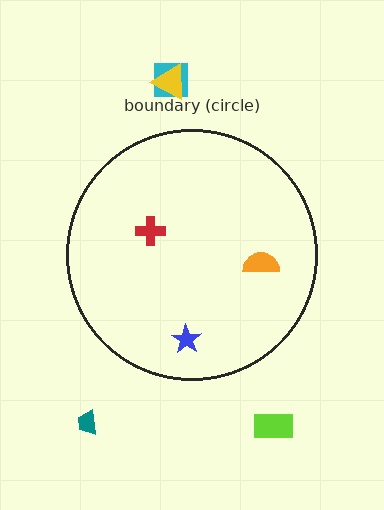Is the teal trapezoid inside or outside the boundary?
Outside.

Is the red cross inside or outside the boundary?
Inside.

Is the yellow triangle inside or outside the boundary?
Outside.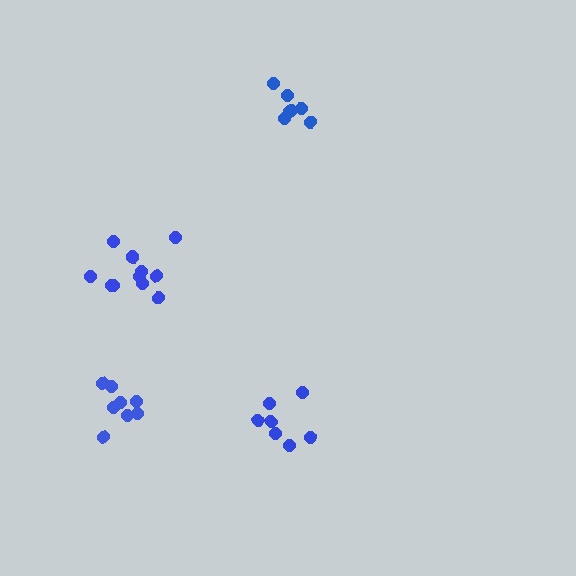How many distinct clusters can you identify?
There are 4 distinct clusters.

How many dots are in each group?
Group 1: 7 dots, Group 2: 7 dots, Group 3: 8 dots, Group 4: 11 dots (33 total).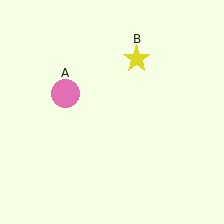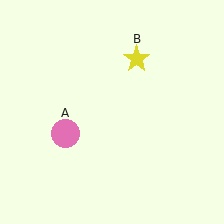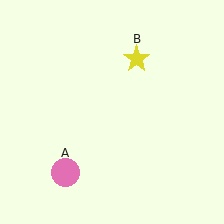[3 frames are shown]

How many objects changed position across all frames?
1 object changed position: pink circle (object A).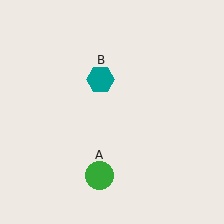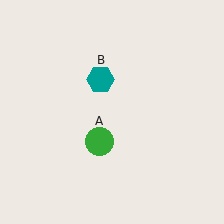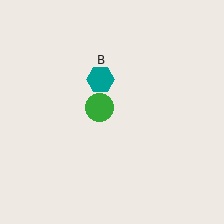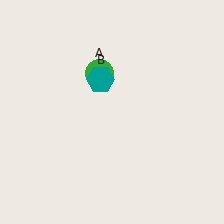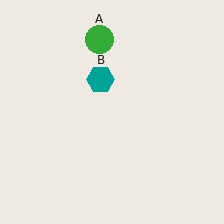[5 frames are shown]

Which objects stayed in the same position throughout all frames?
Teal hexagon (object B) remained stationary.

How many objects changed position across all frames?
1 object changed position: green circle (object A).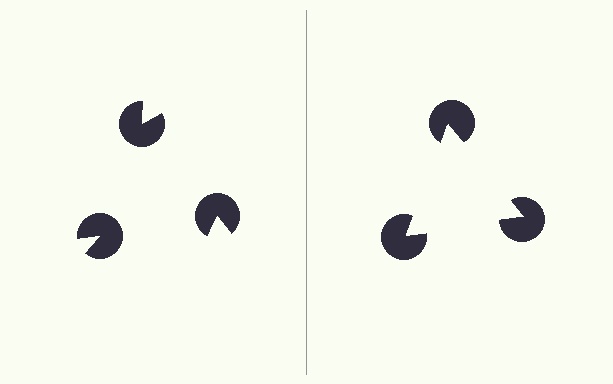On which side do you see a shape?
An illusory triangle appears on the right side. On the left side the wedge cuts are rotated, so no coherent shape forms.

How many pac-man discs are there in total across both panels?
6 — 3 on each side.